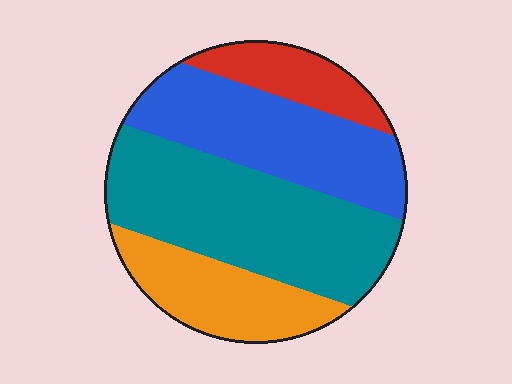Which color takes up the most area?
Teal, at roughly 40%.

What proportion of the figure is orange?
Orange takes up about one fifth (1/5) of the figure.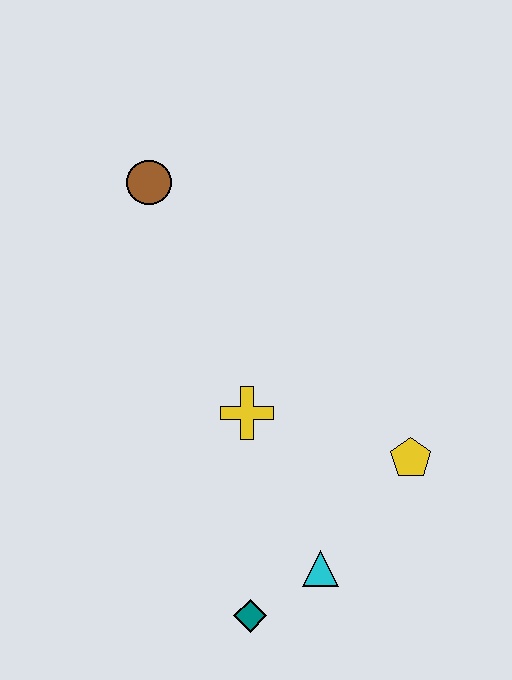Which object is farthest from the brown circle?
The teal diamond is farthest from the brown circle.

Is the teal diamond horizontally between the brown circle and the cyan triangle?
Yes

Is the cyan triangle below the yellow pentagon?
Yes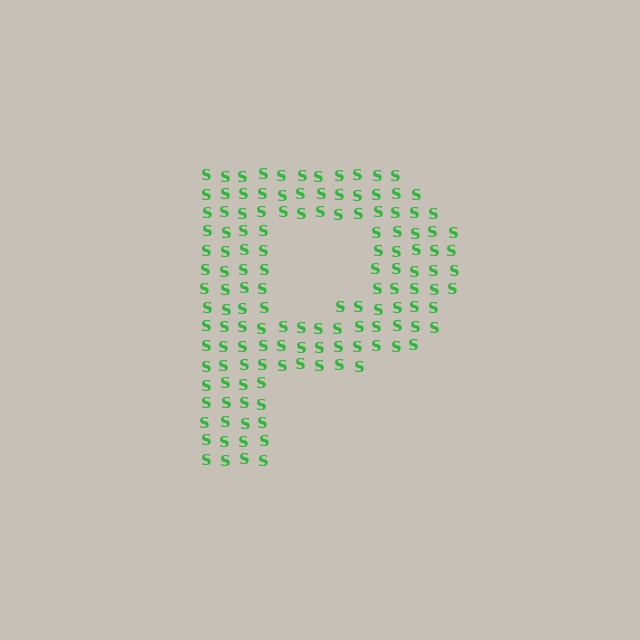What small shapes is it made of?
It is made of small letter S's.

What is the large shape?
The large shape is the letter P.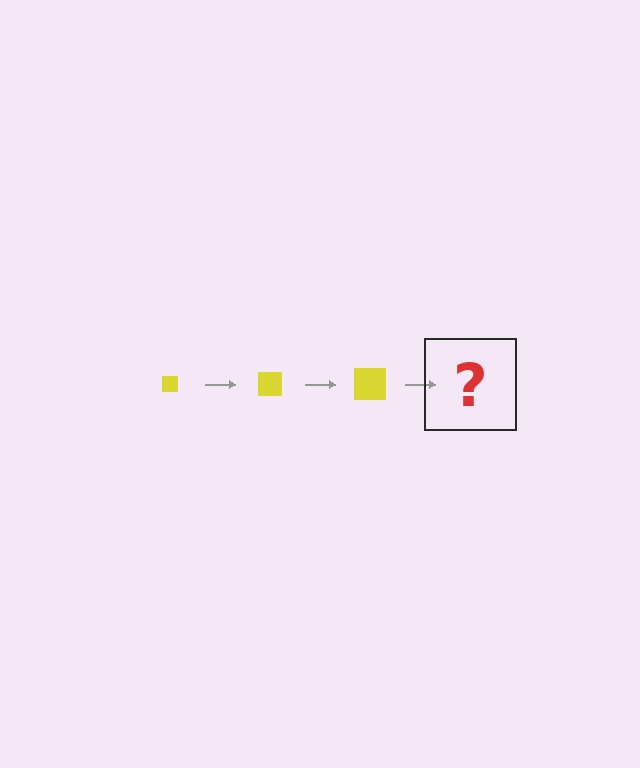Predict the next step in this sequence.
The next step is a yellow square, larger than the previous one.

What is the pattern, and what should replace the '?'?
The pattern is that the square gets progressively larger each step. The '?' should be a yellow square, larger than the previous one.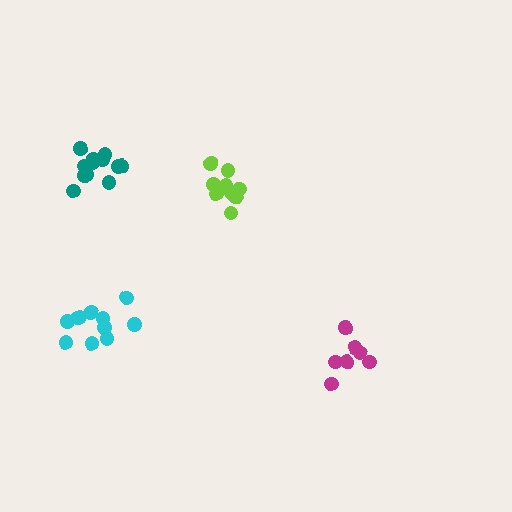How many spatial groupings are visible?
There are 4 spatial groupings.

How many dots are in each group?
Group 1: 11 dots, Group 2: 7 dots, Group 3: 12 dots, Group 4: 9 dots (39 total).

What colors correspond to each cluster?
The clusters are colored: cyan, magenta, teal, lime.